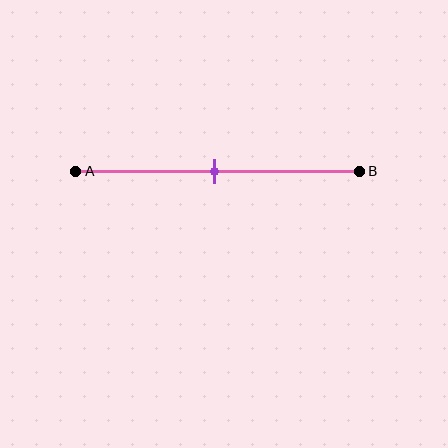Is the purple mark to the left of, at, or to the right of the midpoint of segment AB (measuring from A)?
The purple mark is approximately at the midpoint of segment AB.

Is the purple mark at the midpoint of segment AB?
Yes, the mark is approximately at the midpoint.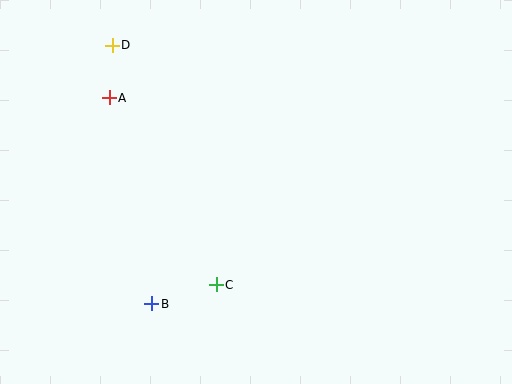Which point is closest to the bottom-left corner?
Point B is closest to the bottom-left corner.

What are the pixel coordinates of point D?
Point D is at (112, 45).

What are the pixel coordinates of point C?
Point C is at (216, 285).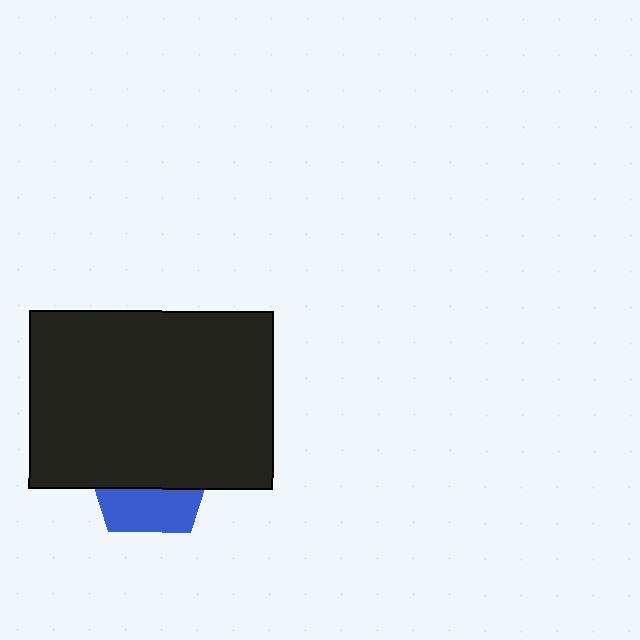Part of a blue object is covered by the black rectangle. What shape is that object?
It is a pentagon.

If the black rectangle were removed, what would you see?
You would see the complete blue pentagon.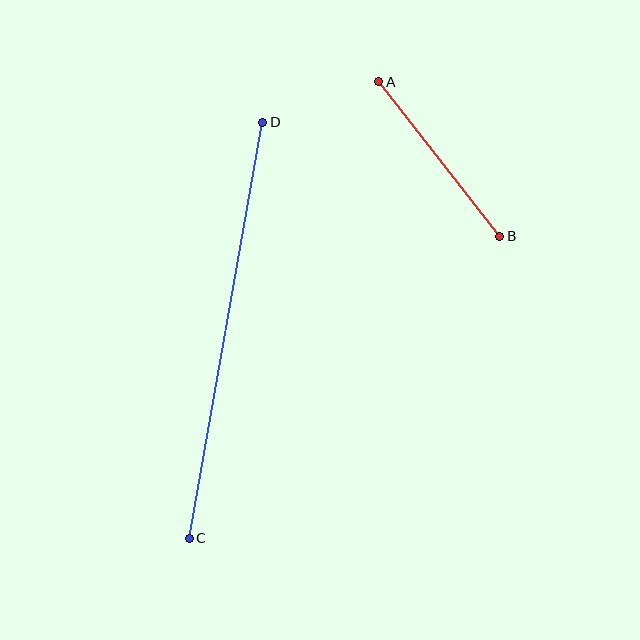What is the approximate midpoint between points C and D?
The midpoint is at approximately (226, 330) pixels.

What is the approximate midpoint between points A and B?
The midpoint is at approximately (439, 159) pixels.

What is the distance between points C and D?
The distance is approximately 423 pixels.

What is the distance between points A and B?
The distance is approximately 196 pixels.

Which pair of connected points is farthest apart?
Points C and D are farthest apart.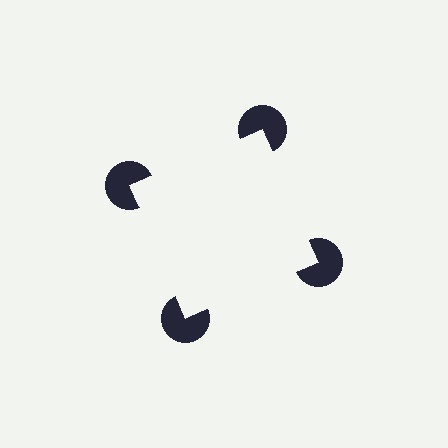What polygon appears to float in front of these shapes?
An illusory square — its edges are inferred from the aligned wedge cuts in the pac-man discs, not physically drawn.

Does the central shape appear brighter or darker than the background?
It typically appears slightly brighter than the background, even though no actual brightness change is drawn.